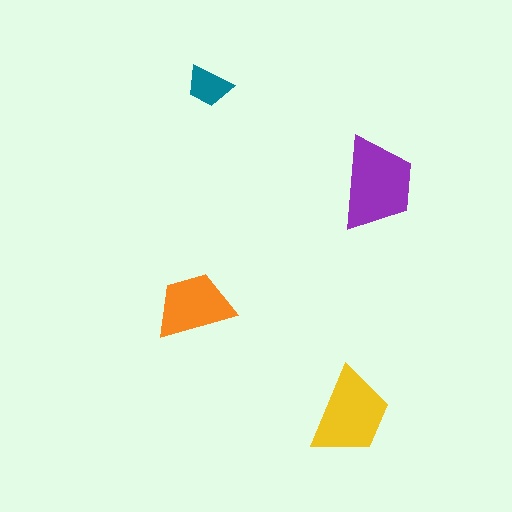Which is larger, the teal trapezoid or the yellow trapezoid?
The yellow one.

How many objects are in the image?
There are 4 objects in the image.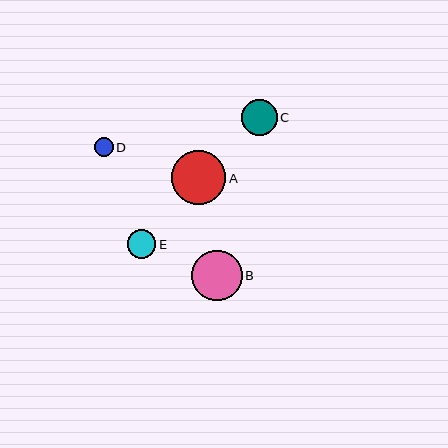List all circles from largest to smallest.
From largest to smallest: A, B, C, E, D.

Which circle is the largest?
Circle A is the largest with a size of approximately 54 pixels.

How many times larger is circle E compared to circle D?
Circle E is approximately 1.5 times the size of circle D.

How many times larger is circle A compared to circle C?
Circle A is approximately 1.5 times the size of circle C.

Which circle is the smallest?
Circle D is the smallest with a size of approximately 19 pixels.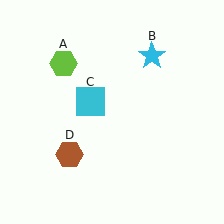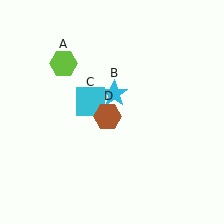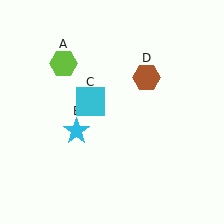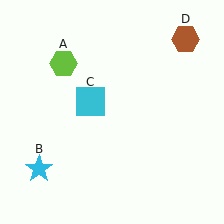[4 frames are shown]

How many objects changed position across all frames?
2 objects changed position: cyan star (object B), brown hexagon (object D).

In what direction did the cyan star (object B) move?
The cyan star (object B) moved down and to the left.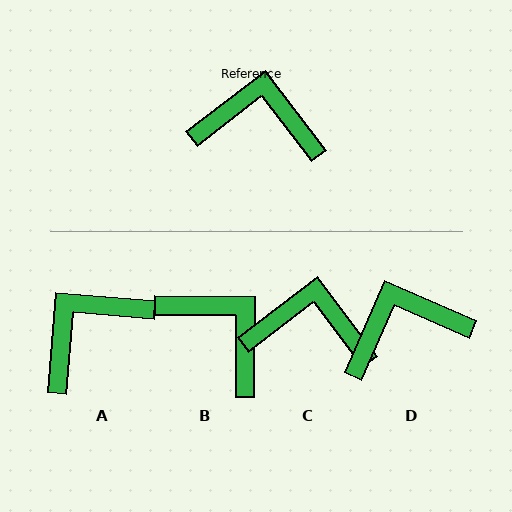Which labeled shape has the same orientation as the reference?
C.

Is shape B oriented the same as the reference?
No, it is off by about 38 degrees.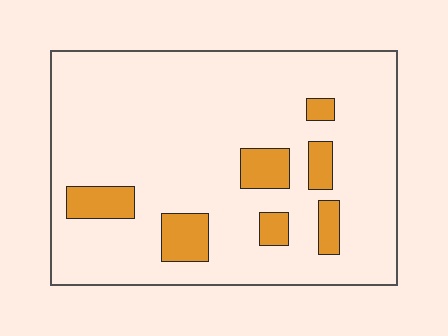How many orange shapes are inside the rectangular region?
7.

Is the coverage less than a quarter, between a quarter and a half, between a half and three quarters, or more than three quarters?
Less than a quarter.